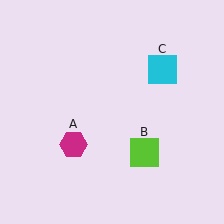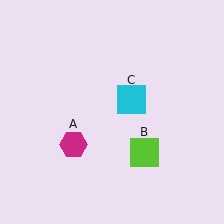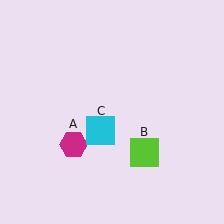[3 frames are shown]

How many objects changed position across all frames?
1 object changed position: cyan square (object C).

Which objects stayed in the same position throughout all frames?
Magenta hexagon (object A) and lime square (object B) remained stationary.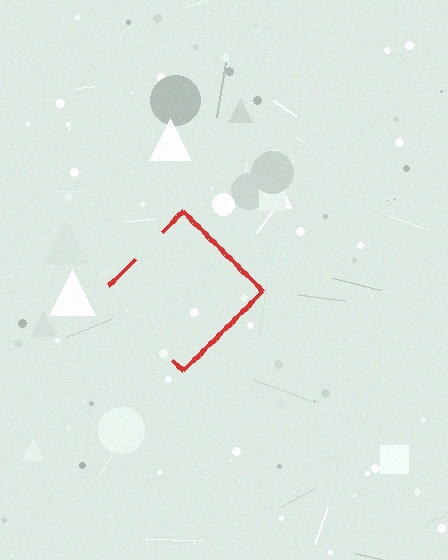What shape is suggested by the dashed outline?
The dashed outline suggests a diamond.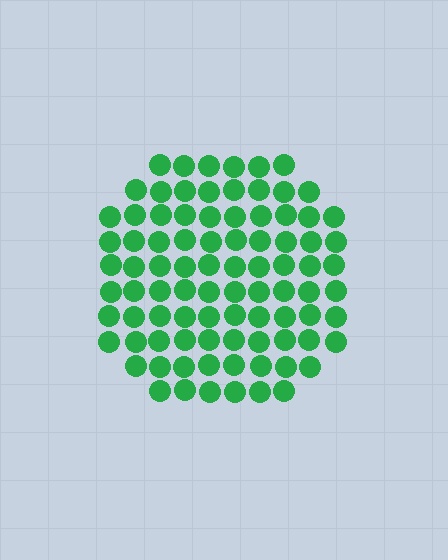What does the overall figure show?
The overall figure shows a circle.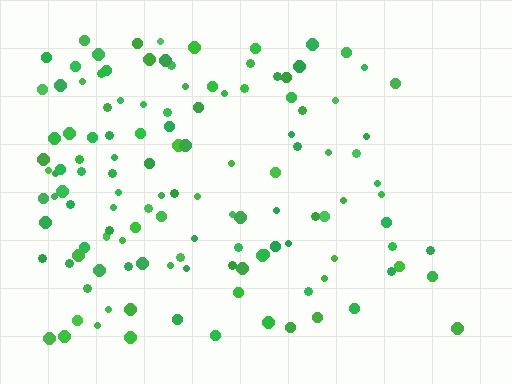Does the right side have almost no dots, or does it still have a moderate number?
Still a moderate number, just noticeably fewer than the left.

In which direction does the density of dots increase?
From right to left, with the left side densest.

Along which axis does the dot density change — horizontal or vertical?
Horizontal.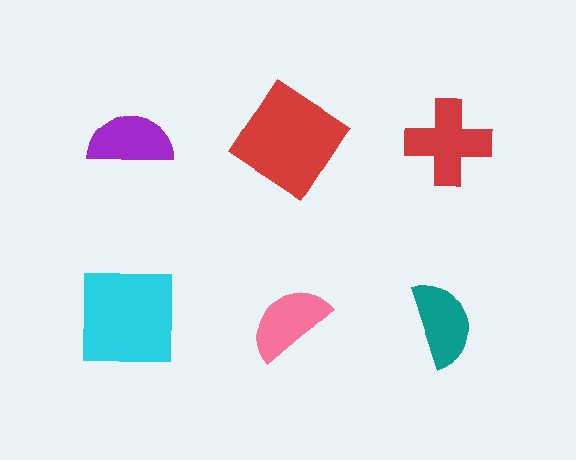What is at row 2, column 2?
A pink semicircle.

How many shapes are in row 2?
3 shapes.